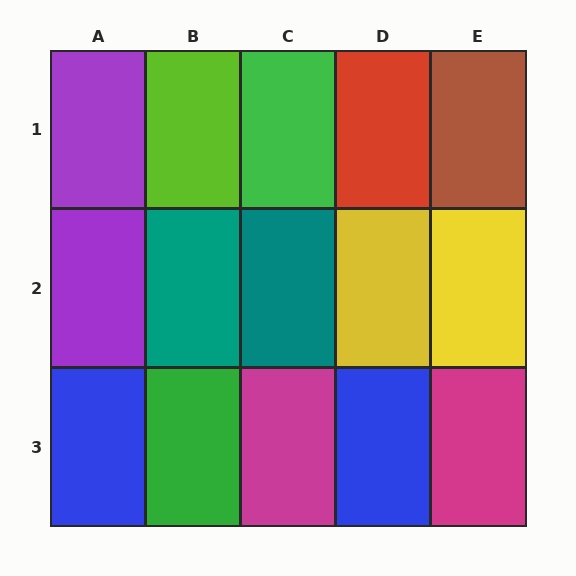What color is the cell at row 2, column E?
Yellow.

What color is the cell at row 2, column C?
Teal.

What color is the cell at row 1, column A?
Purple.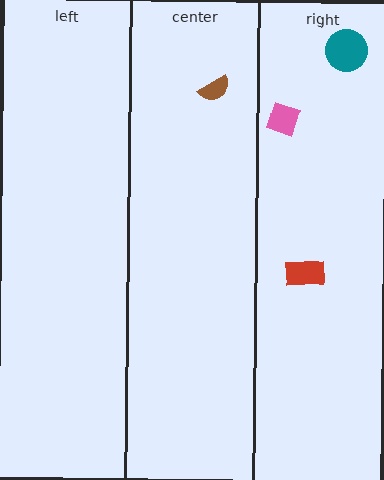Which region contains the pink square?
The right region.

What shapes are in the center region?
The brown semicircle.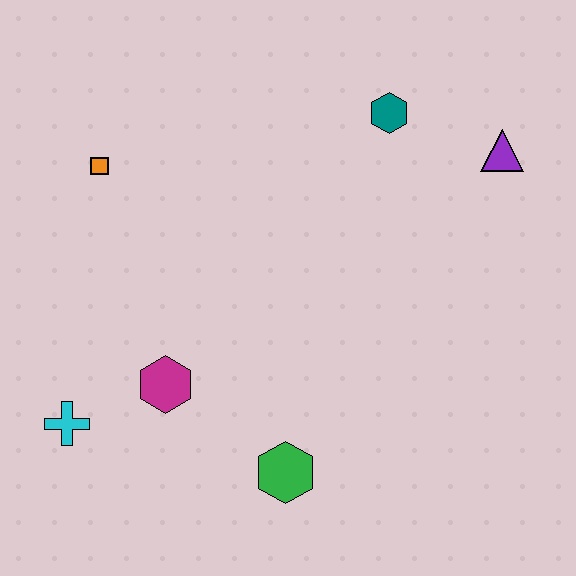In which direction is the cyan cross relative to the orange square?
The cyan cross is below the orange square.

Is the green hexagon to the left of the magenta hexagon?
No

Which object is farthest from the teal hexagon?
The cyan cross is farthest from the teal hexagon.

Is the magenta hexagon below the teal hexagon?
Yes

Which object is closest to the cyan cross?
The magenta hexagon is closest to the cyan cross.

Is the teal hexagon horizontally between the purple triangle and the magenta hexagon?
Yes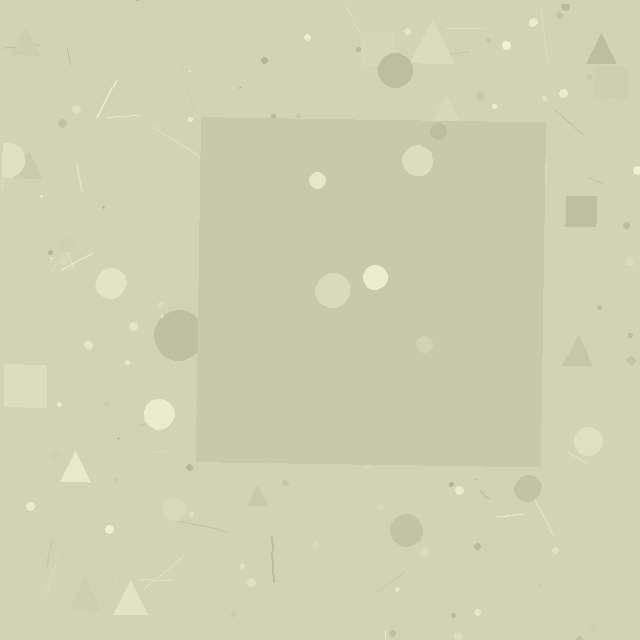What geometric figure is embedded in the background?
A square is embedded in the background.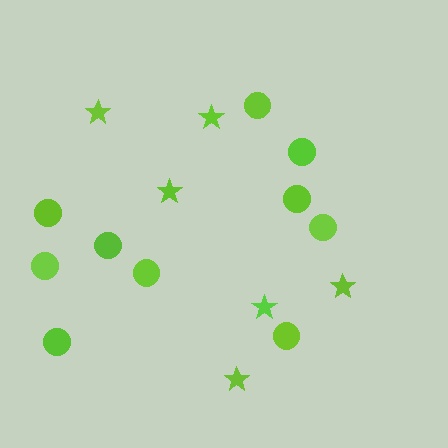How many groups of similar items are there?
There are 2 groups: one group of circles (10) and one group of stars (6).